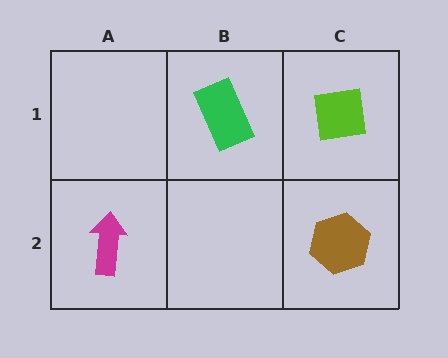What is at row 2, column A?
A magenta arrow.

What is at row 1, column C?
A lime square.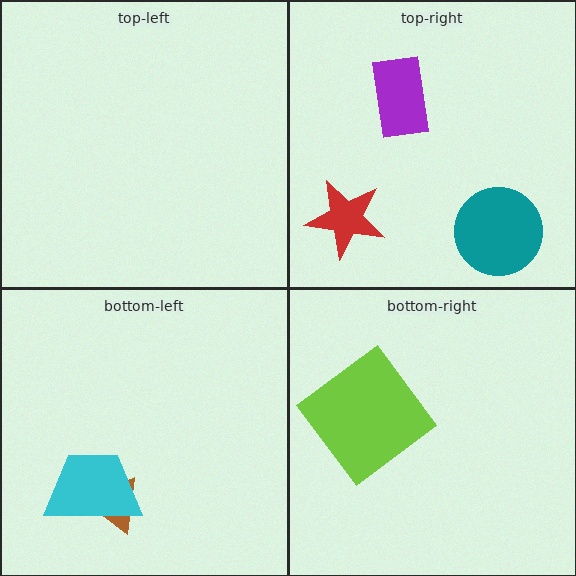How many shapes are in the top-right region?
3.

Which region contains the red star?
The top-right region.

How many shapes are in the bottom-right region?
1.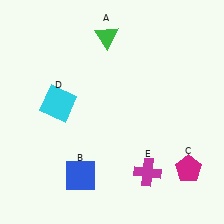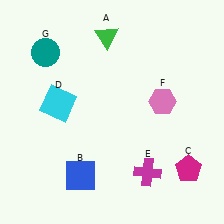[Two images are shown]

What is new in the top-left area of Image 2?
A teal circle (G) was added in the top-left area of Image 2.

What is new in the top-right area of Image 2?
A pink hexagon (F) was added in the top-right area of Image 2.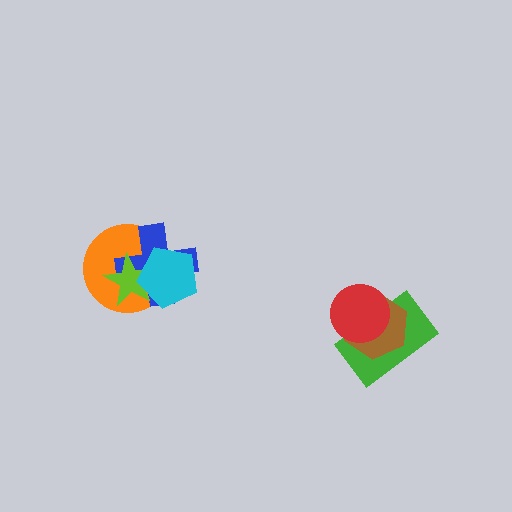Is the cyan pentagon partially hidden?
No, no other shape covers it.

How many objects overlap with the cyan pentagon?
3 objects overlap with the cyan pentagon.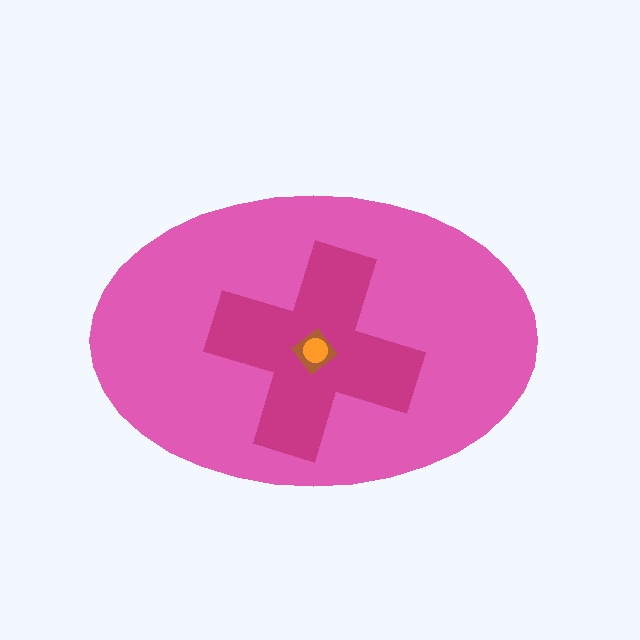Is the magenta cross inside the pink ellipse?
Yes.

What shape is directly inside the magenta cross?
The brown diamond.